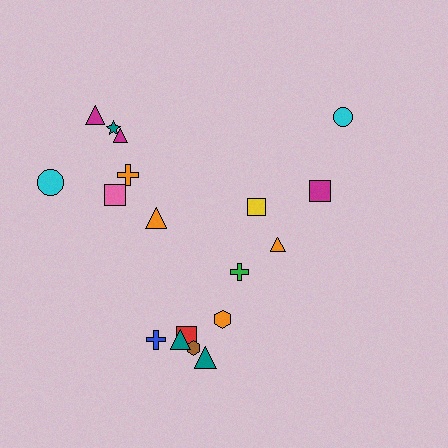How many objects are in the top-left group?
There are 7 objects.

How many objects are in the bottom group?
There are 7 objects.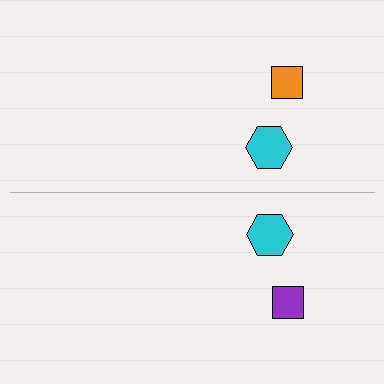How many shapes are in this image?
There are 4 shapes in this image.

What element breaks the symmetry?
The purple square on the bottom side breaks the symmetry — its mirror counterpart is orange.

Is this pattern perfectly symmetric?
No, the pattern is not perfectly symmetric. The purple square on the bottom side breaks the symmetry — its mirror counterpart is orange.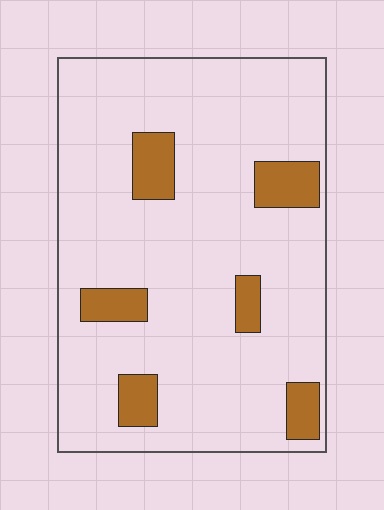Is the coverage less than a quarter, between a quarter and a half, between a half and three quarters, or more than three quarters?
Less than a quarter.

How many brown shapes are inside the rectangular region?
6.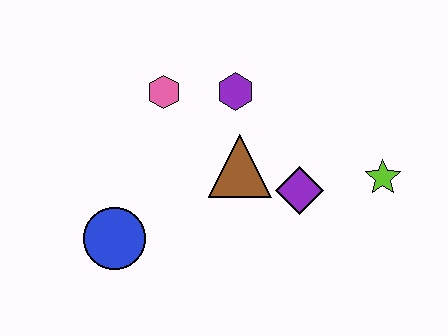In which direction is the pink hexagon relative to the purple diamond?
The pink hexagon is to the left of the purple diamond.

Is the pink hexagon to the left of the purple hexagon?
Yes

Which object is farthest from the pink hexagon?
The lime star is farthest from the pink hexagon.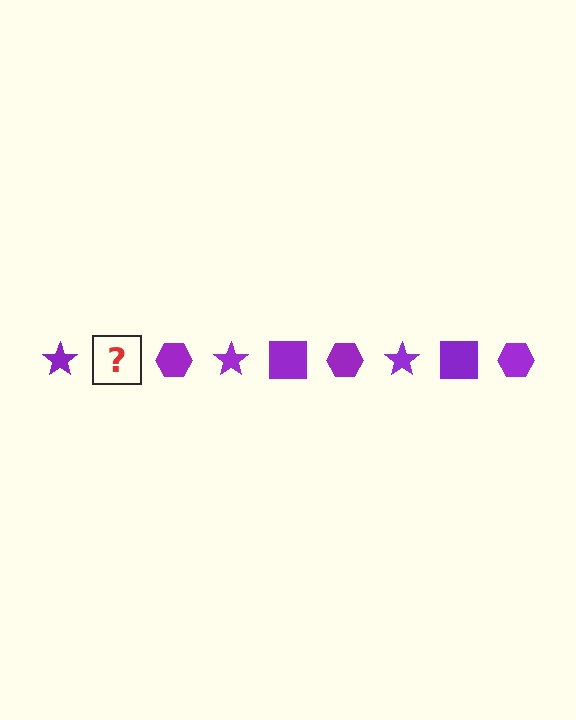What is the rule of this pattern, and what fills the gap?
The rule is that the pattern cycles through star, square, hexagon shapes in purple. The gap should be filled with a purple square.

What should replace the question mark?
The question mark should be replaced with a purple square.